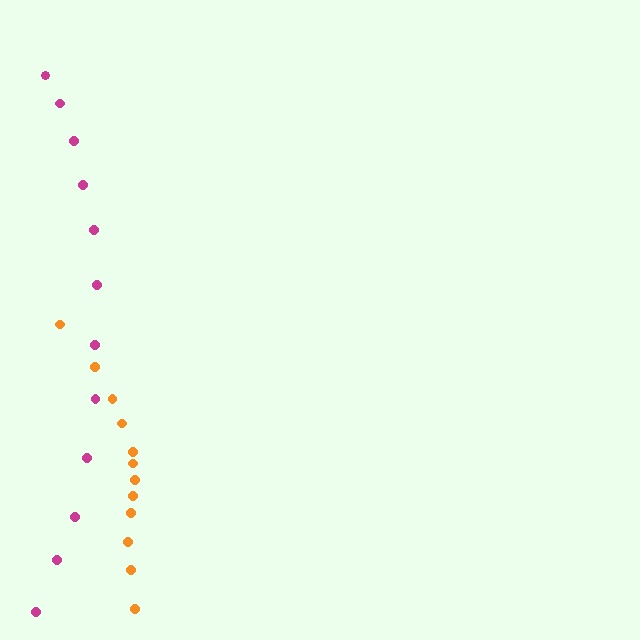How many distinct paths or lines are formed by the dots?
There are 2 distinct paths.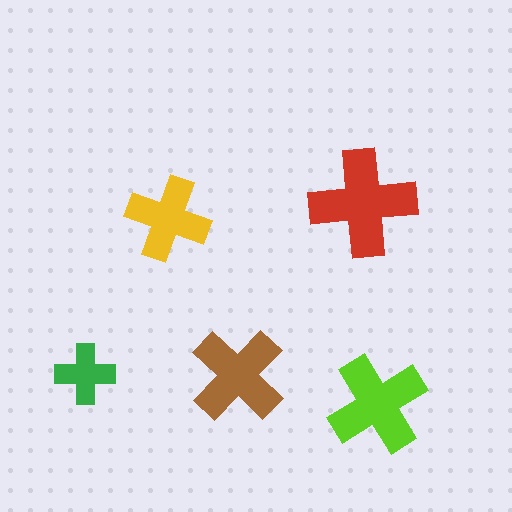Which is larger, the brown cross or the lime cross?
The lime one.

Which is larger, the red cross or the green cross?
The red one.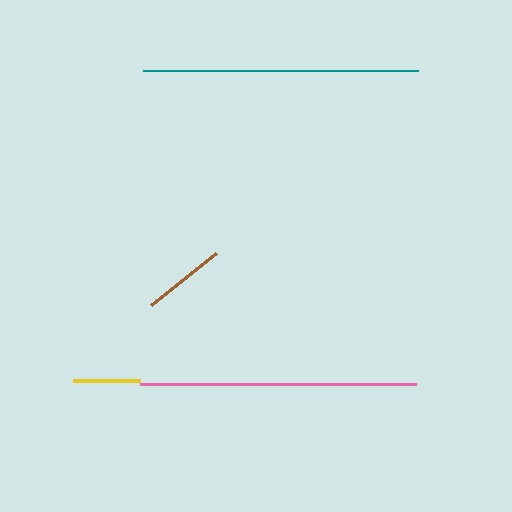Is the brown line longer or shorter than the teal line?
The teal line is longer than the brown line.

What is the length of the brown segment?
The brown segment is approximately 83 pixels long.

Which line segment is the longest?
The pink line is the longest at approximately 277 pixels.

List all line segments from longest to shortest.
From longest to shortest: pink, teal, brown, yellow.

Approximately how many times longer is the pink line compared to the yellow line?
The pink line is approximately 4.1 times the length of the yellow line.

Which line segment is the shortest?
The yellow line is the shortest at approximately 67 pixels.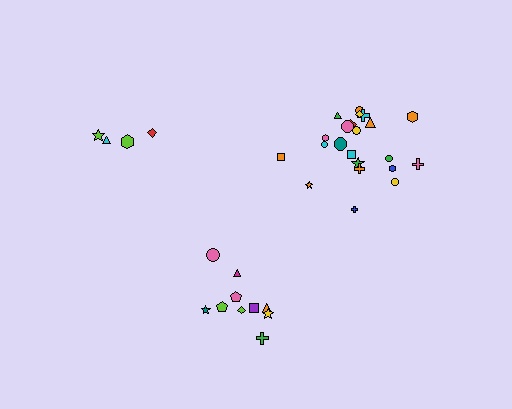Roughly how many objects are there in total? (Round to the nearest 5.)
Roughly 35 objects in total.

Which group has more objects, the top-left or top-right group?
The top-right group.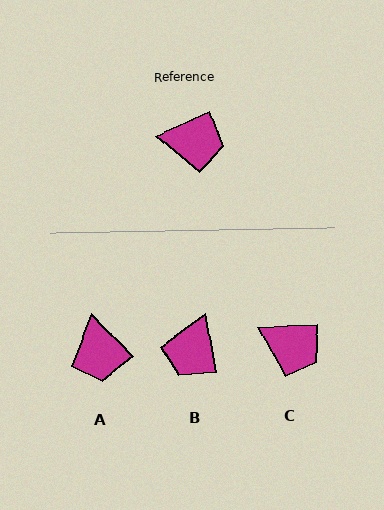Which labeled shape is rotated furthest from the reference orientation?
B, about 104 degrees away.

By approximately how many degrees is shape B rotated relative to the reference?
Approximately 104 degrees clockwise.